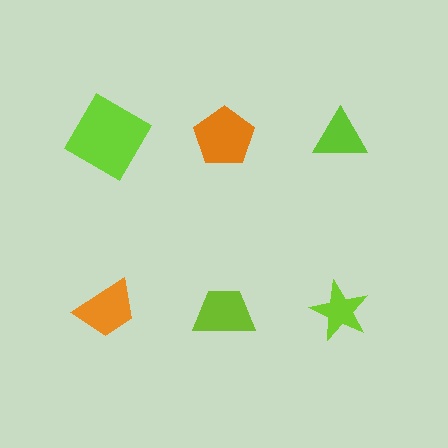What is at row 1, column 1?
A lime diamond.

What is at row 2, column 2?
A lime trapezoid.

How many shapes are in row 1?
3 shapes.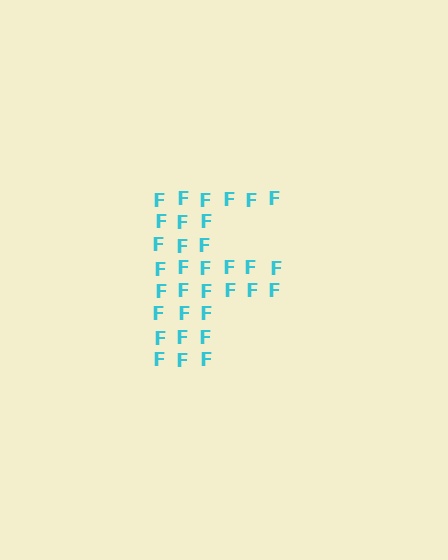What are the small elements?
The small elements are letter F's.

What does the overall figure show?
The overall figure shows the letter F.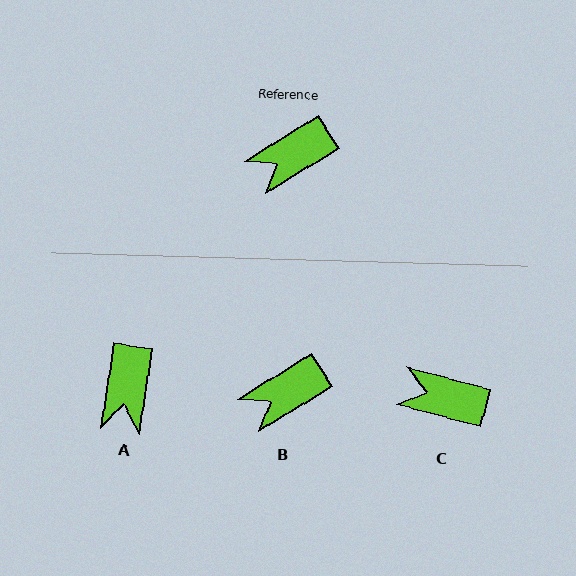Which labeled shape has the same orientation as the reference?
B.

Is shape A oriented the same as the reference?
No, it is off by about 50 degrees.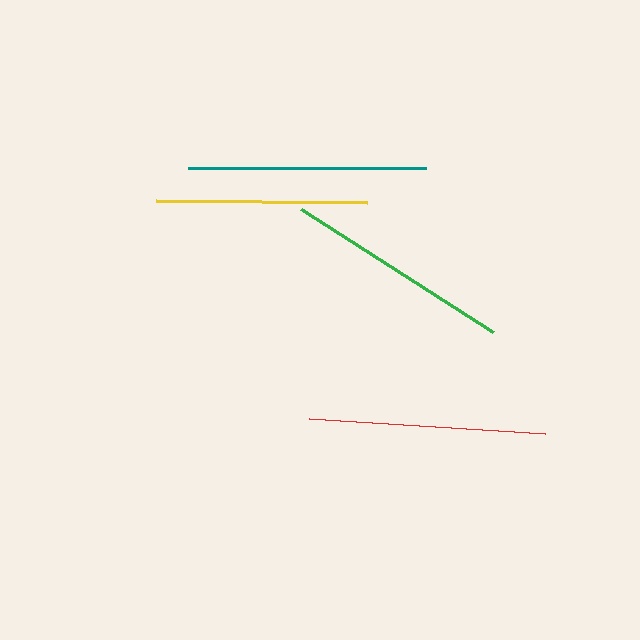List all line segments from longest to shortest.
From longest to shortest: teal, red, green, yellow.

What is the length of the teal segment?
The teal segment is approximately 239 pixels long.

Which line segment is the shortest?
The yellow line is the shortest at approximately 211 pixels.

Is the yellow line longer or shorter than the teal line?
The teal line is longer than the yellow line.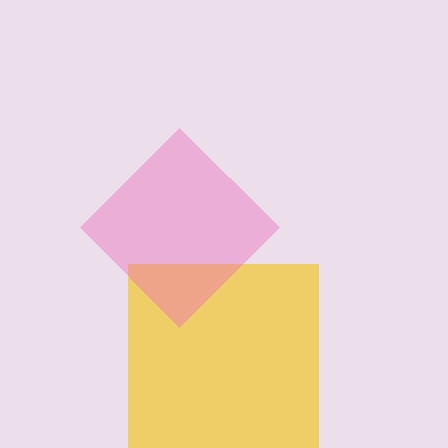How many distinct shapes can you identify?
There are 2 distinct shapes: a yellow square, a pink diamond.